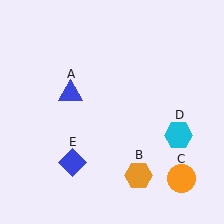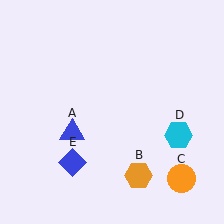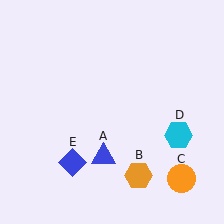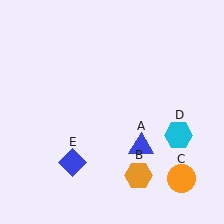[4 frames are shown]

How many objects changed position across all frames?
1 object changed position: blue triangle (object A).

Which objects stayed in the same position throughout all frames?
Orange hexagon (object B) and orange circle (object C) and cyan hexagon (object D) and blue diamond (object E) remained stationary.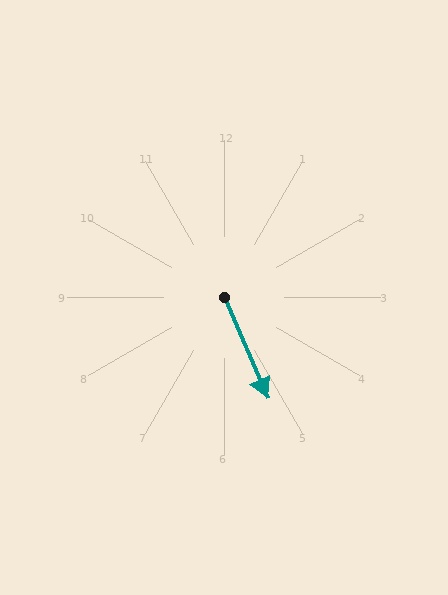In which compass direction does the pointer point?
Southeast.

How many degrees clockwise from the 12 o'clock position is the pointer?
Approximately 157 degrees.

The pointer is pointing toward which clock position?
Roughly 5 o'clock.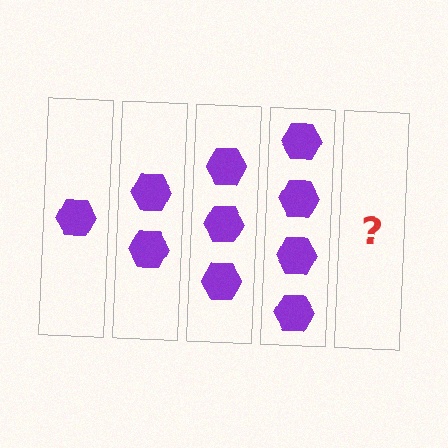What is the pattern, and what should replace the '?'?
The pattern is that each step adds one more hexagon. The '?' should be 5 hexagons.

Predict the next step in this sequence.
The next step is 5 hexagons.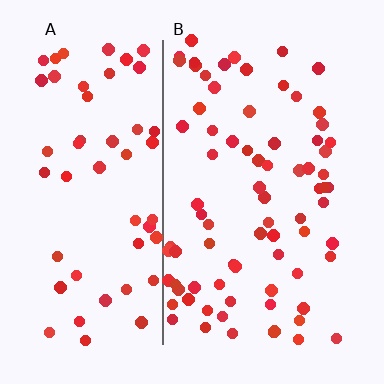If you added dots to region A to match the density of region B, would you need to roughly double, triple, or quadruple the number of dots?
Approximately double.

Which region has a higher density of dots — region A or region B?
B (the right).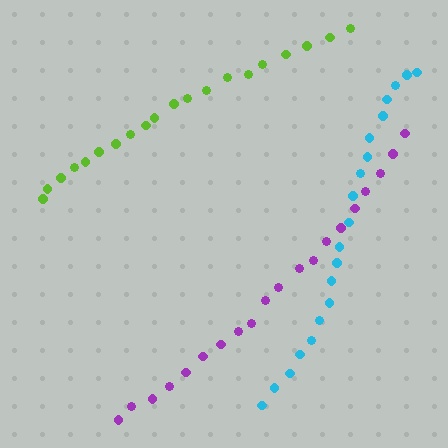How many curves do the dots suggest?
There are 3 distinct paths.